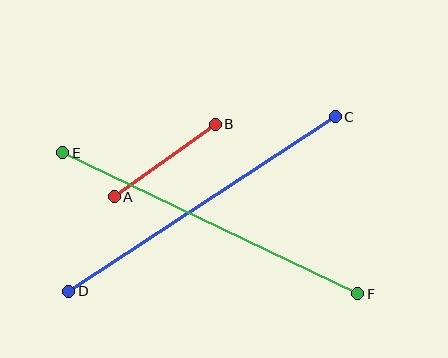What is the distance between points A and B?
The distance is approximately 124 pixels.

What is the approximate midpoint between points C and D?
The midpoint is at approximately (202, 204) pixels.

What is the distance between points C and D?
The distance is approximately 319 pixels.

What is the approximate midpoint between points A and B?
The midpoint is at approximately (165, 161) pixels.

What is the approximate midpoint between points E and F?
The midpoint is at approximately (210, 223) pixels.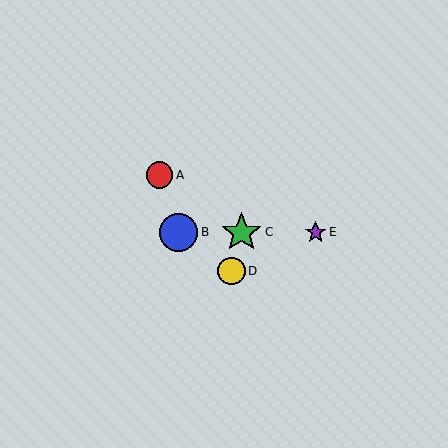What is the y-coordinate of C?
Object C is at y≈232.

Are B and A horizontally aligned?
No, B is at y≈232 and A is at y≈175.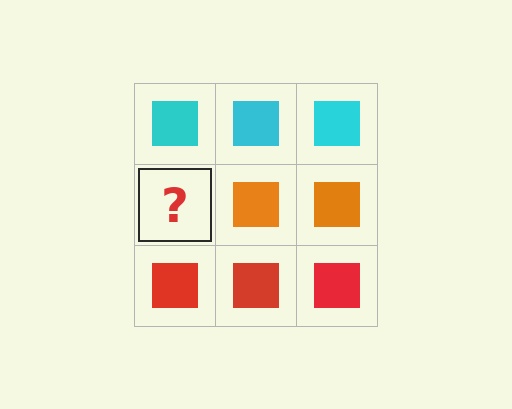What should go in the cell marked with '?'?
The missing cell should contain an orange square.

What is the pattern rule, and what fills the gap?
The rule is that each row has a consistent color. The gap should be filled with an orange square.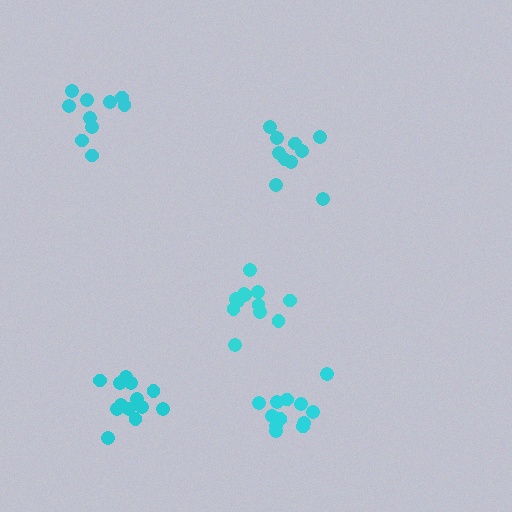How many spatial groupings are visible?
There are 5 spatial groupings.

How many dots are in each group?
Group 1: 10 dots, Group 2: 12 dots, Group 3: 13 dots, Group 4: 10 dots, Group 5: 12 dots (57 total).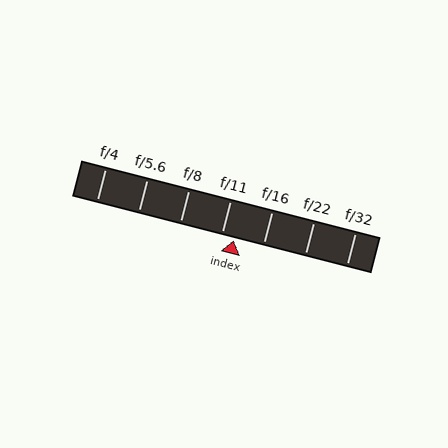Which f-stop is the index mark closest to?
The index mark is closest to f/11.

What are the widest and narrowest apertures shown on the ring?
The widest aperture shown is f/4 and the narrowest is f/32.